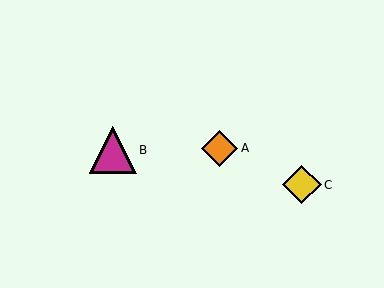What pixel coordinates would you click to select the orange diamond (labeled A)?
Click at (219, 148) to select the orange diamond A.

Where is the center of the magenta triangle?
The center of the magenta triangle is at (113, 150).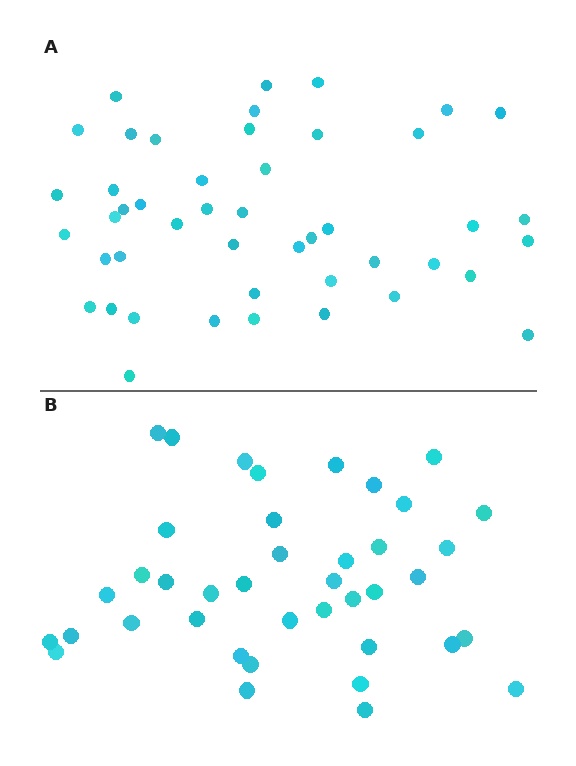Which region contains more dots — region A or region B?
Region A (the top region) has more dots.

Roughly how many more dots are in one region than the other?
Region A has about 6 more dots than region B.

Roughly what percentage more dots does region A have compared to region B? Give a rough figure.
About 15% more.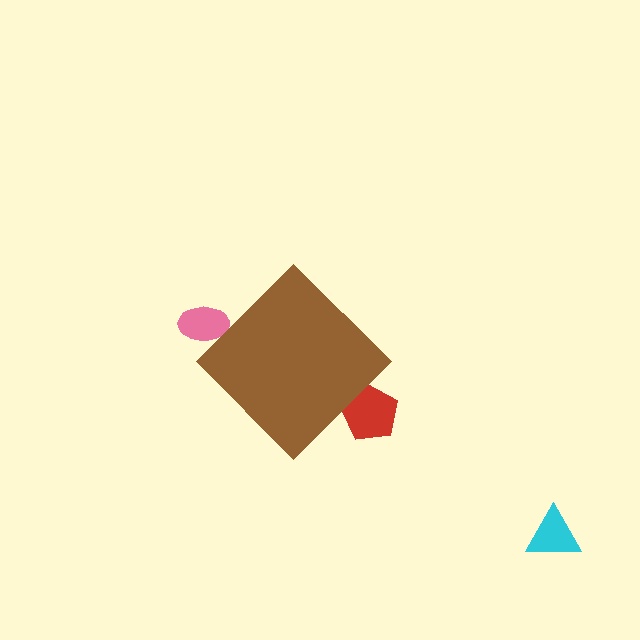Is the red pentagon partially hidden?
Yes, the red pentagon is partially hidden behind the brown diamond.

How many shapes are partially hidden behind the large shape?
2 shapes are partially hidden.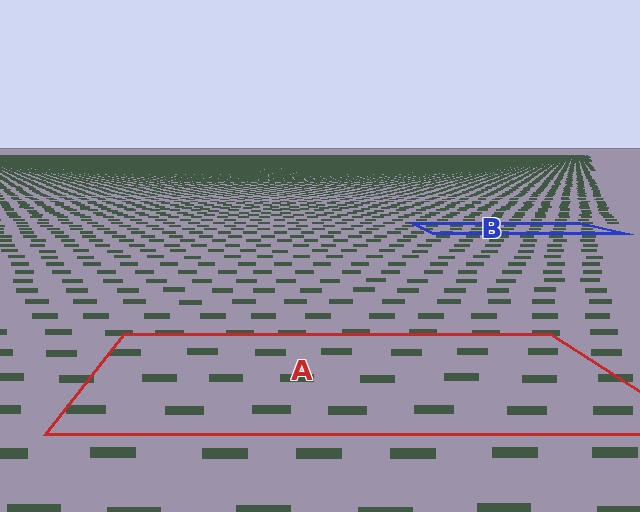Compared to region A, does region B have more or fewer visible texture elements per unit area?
Region B has more texture elements per unit area — they are packed more densely because it is farther away.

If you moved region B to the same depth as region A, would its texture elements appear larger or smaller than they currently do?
They would appear larger. At a closer depth, the same texture elements are projected at a bigger on-screen size.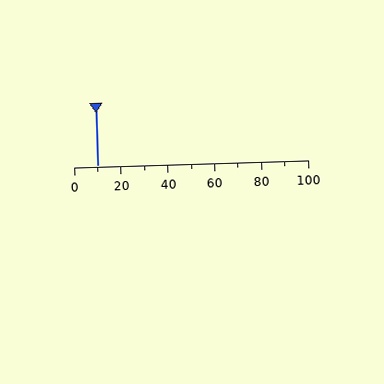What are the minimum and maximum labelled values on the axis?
The axis runs from 0 to 100.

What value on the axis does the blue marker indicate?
The marker indicates approximately 10.